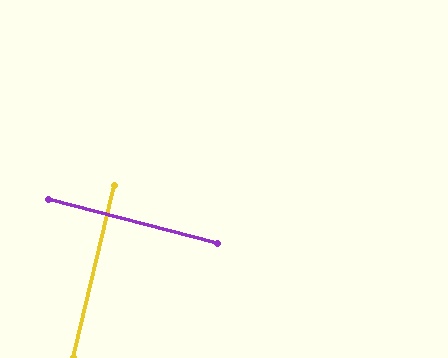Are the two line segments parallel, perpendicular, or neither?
Perpendicular — they meet at approximately 89°.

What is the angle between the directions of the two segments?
Approximately 89 degrees.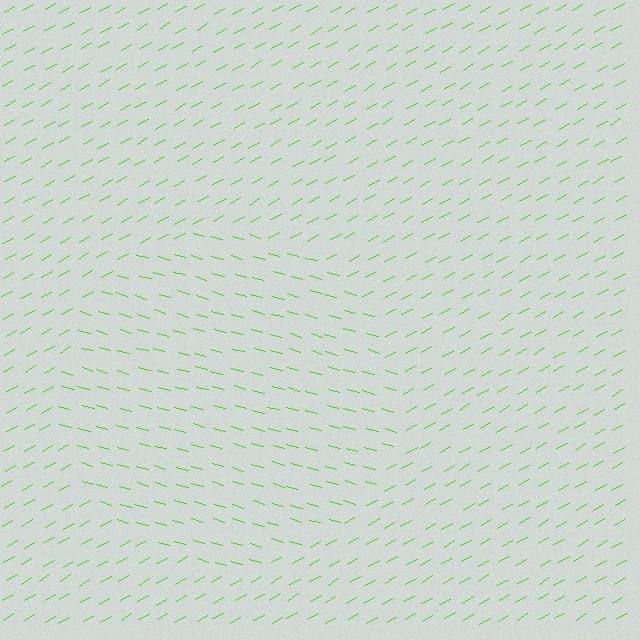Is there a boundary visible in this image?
Yes, there is a texture boundary formed by a change in line orientation.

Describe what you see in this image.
The image is filled with small lime line segments. A circle region in the image has lines oriented differently from the surrounding lines, creating a visible texture boundary.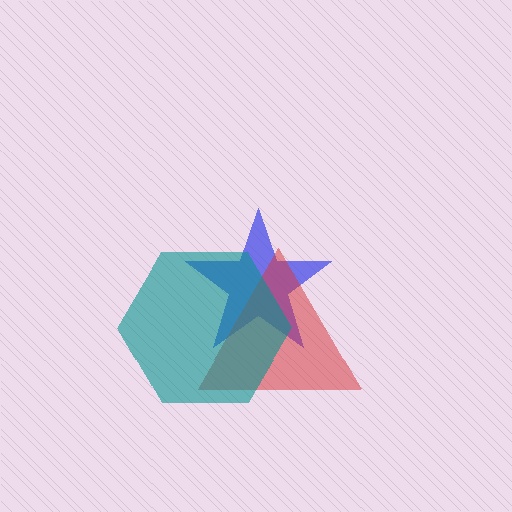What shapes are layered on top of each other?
The layered shapes are: a blue star, a red triangle, a teal hexagon.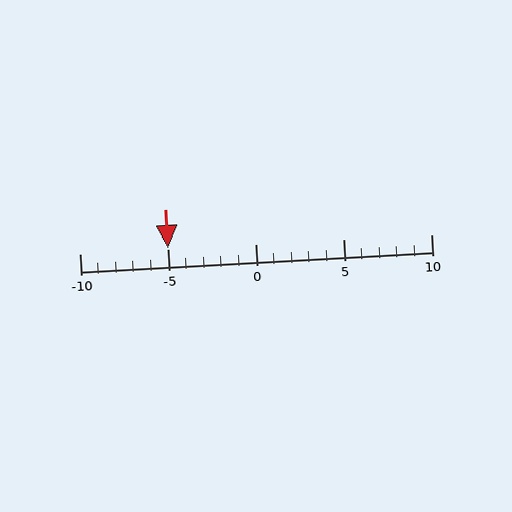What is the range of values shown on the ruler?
The ruler shows values from -10 to 10.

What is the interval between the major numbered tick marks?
The major tick marks are spaced 5 units apart.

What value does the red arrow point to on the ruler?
The red arrow points to approximately -5.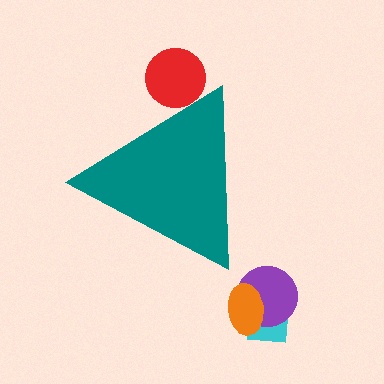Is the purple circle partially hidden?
No, the purple circle is fully visible.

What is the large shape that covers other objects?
A teal triangle.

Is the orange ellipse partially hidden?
No, the orange ellipse is fully visible.